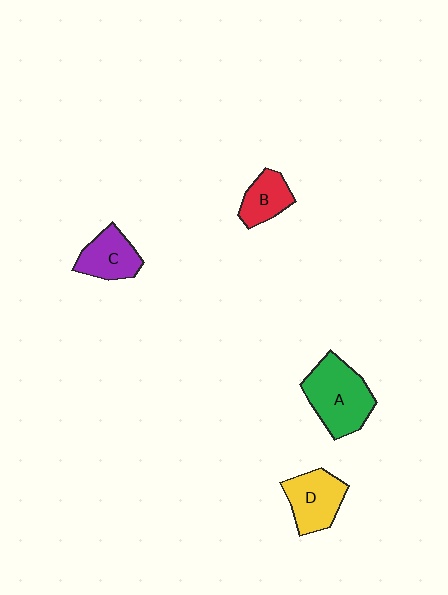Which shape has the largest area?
Shape A (green).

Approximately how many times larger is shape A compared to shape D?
Approximately 1.4 times.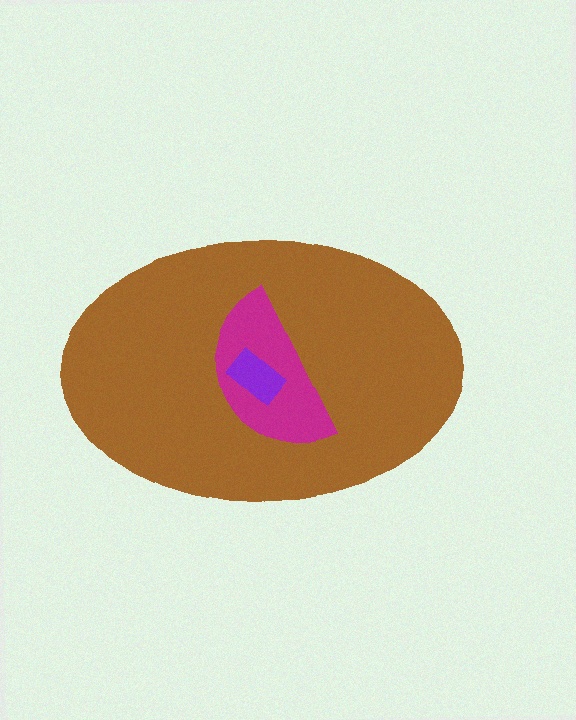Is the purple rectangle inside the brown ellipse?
Yes.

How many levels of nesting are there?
3.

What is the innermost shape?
The purple rectangle.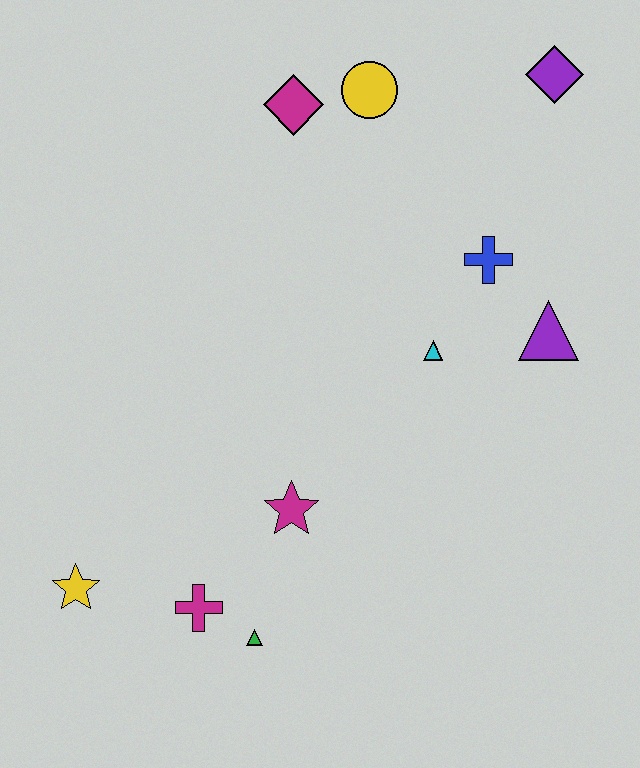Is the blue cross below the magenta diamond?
Yes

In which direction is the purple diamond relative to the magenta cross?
The purple diamond is above the magenta cross.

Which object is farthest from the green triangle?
The purple diamond is farthest from the green triangle.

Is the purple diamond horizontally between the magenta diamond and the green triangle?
No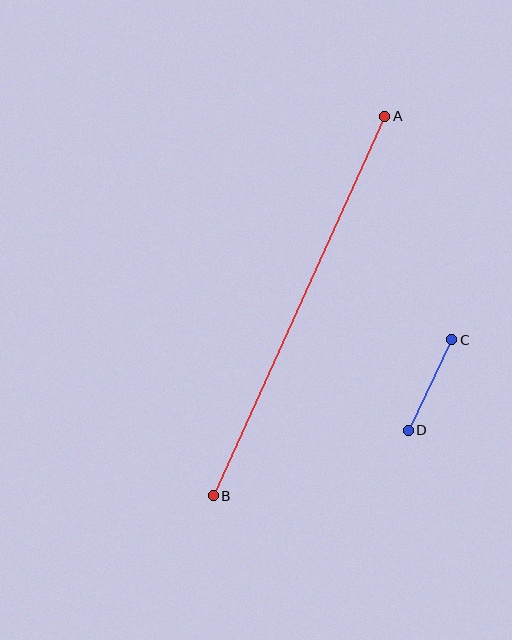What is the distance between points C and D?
The distance is approximately 101 pixels.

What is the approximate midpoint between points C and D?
The midpoint is at approximately (430, 385) pixels.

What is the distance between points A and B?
The distance is approximately 417 pixels.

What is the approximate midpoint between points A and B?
The midpoint is at approximately (299, 306) pixels.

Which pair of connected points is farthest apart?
Points A and B are farthest apart.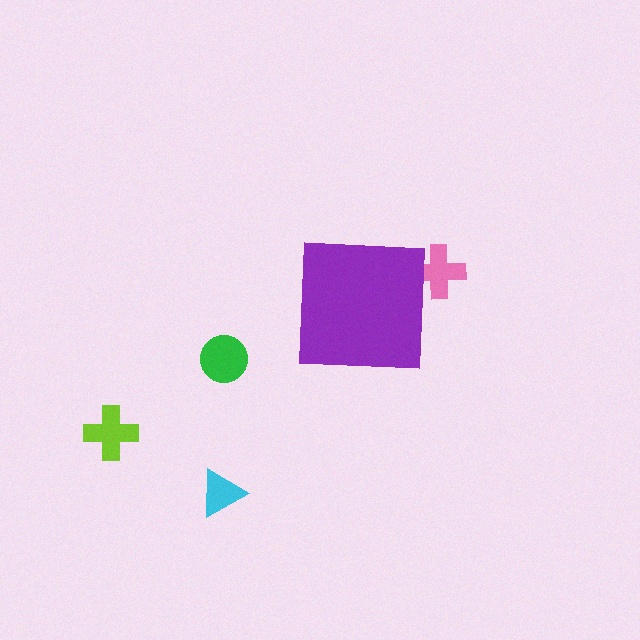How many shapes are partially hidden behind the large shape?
1 shape is partially hidden.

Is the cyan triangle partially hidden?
No, the cyan triangle is fully visible.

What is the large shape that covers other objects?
A purple square.